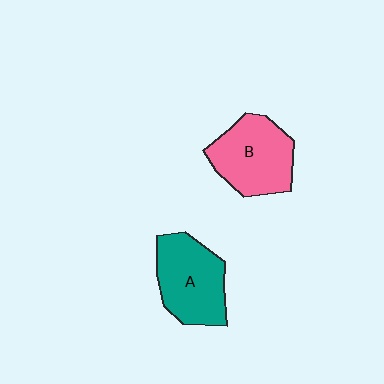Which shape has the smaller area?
Shape A (teal).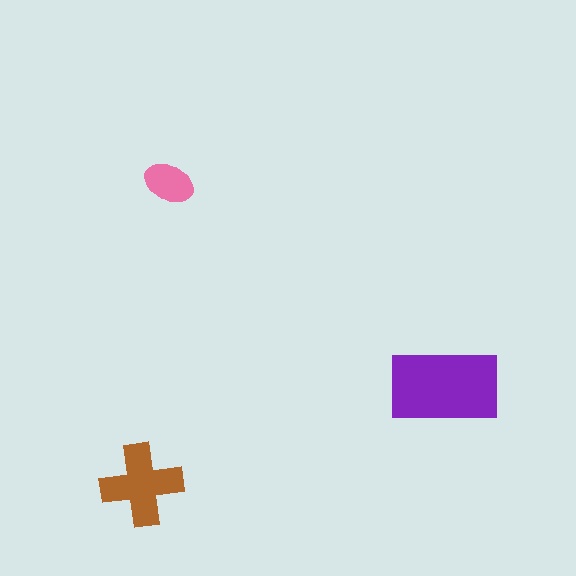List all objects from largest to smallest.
The purple rectangle, the brown cross, the pink ellipse.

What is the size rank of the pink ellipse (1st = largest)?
3rd.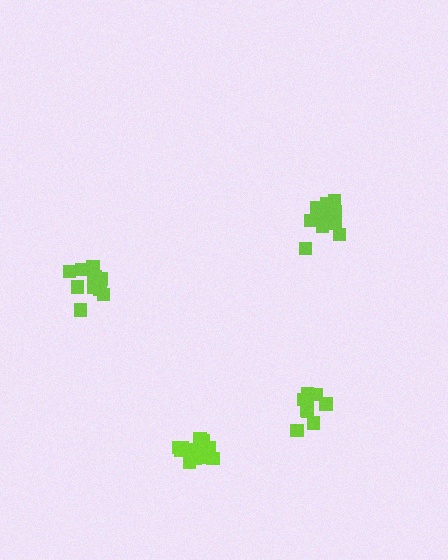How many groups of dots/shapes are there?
There are 4 groups.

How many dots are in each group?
Group 1: 9 dots, Group 2: 12 dots, Group 3: 12 dots, Group 4: 12 dots (45 total).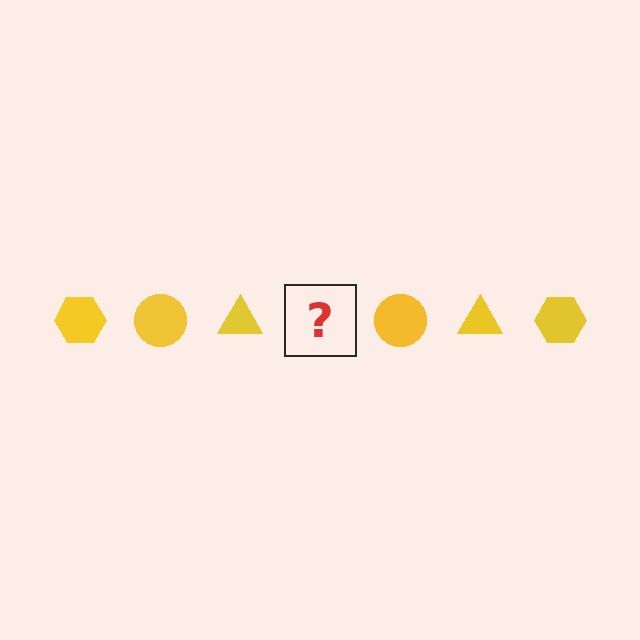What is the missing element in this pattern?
The missing element is a yellow hexagon.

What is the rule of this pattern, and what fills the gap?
The rule is that the pattern cycles through hexagon, circle, triangle shapes in yellow. The gap should be filled with a yellow hexagon.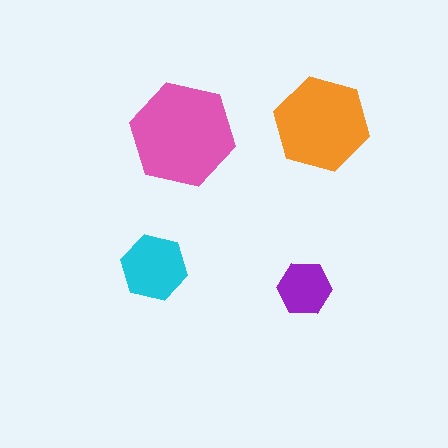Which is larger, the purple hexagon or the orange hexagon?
The orange one.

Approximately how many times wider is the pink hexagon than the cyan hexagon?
About 1.5 times wider.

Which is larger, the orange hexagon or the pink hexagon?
The pink one.